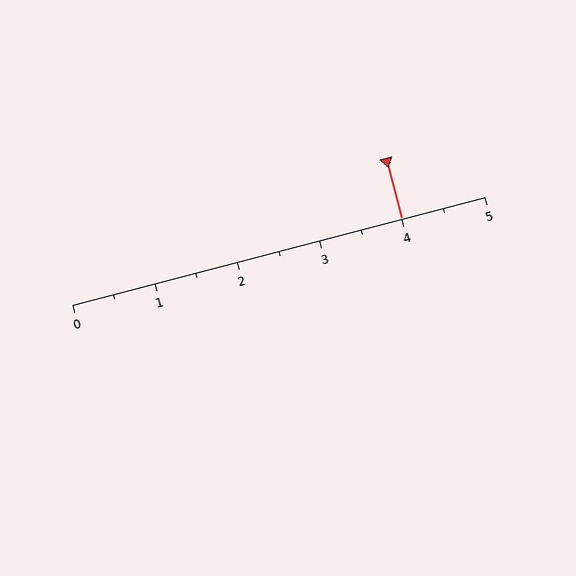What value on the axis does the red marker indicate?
The marker indicates approximately 4.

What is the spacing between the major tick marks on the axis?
The major ticks are spaced 1 apart.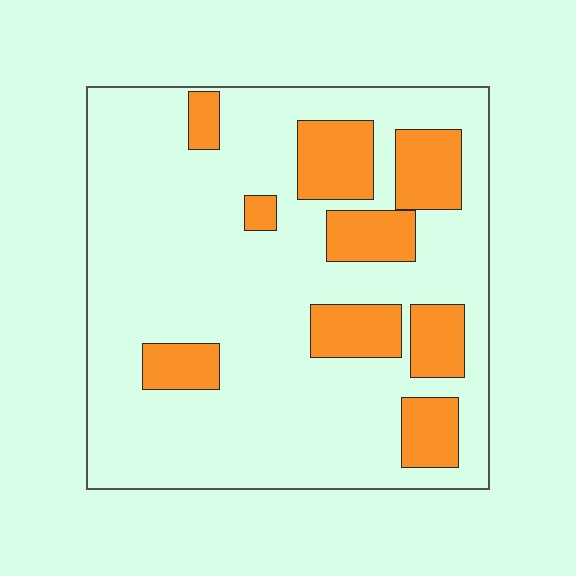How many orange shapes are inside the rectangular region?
9.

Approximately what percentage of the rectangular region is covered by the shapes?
Approximately 20%.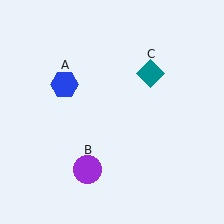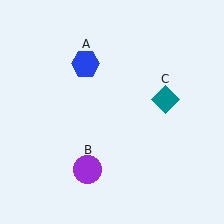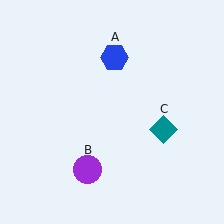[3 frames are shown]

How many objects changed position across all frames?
2 objects changed position: blue hexagon (object A), teal diamond (object C).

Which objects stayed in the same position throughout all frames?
Purple circle (object B) remained stationary.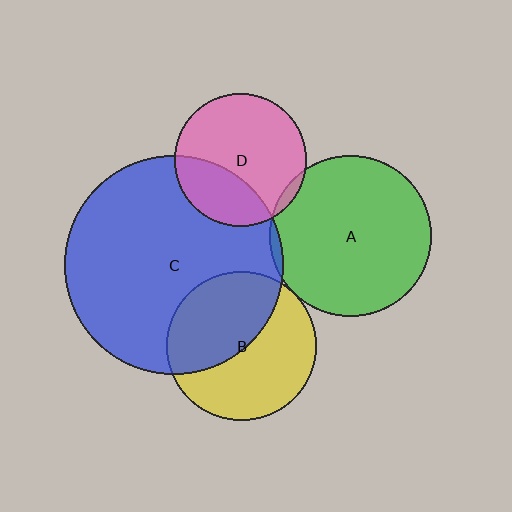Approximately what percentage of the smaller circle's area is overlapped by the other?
Approximately 45%.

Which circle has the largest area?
Circle C (blue).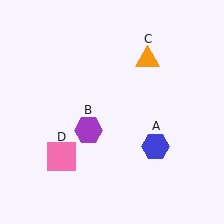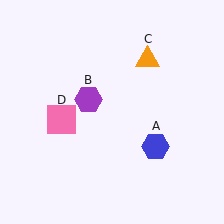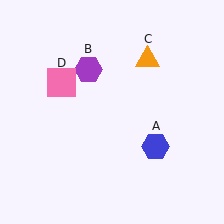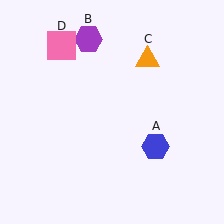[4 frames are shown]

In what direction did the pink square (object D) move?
The pink square (object D) moved up.